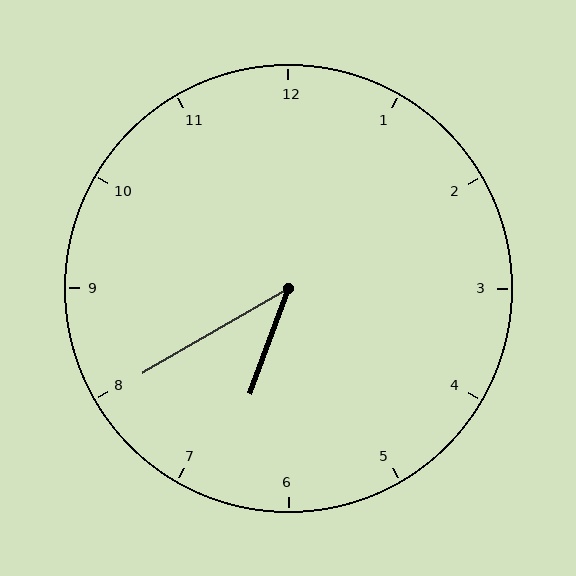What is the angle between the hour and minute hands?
Approximately 40 degrees.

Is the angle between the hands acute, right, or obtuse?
It is acute.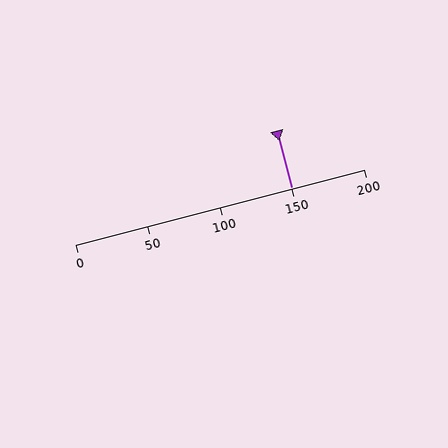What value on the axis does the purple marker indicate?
The marker indicates approximately 150.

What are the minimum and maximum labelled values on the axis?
The axis runs from 0 to 200.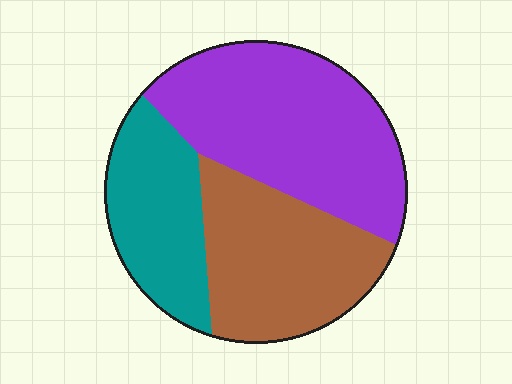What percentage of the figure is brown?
Brown covers 33% of the figure.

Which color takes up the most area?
Purple, at roughly 45%.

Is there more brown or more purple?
Purple.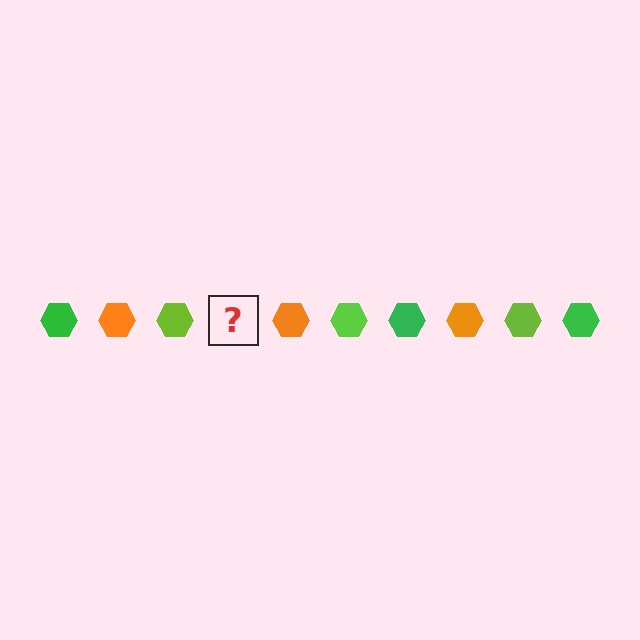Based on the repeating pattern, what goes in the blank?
The blank should be a green hexagon.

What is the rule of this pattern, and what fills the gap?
The rule is that the pattern cycles through green, orange, lime hexagons. The gap should be filled with a green hexagon.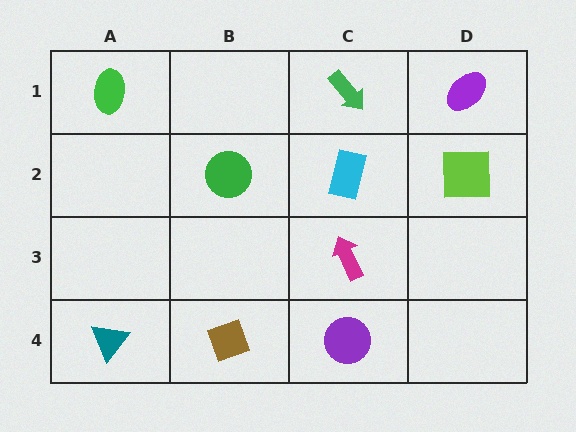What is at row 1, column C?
A green arrow.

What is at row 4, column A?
A teal triangle.